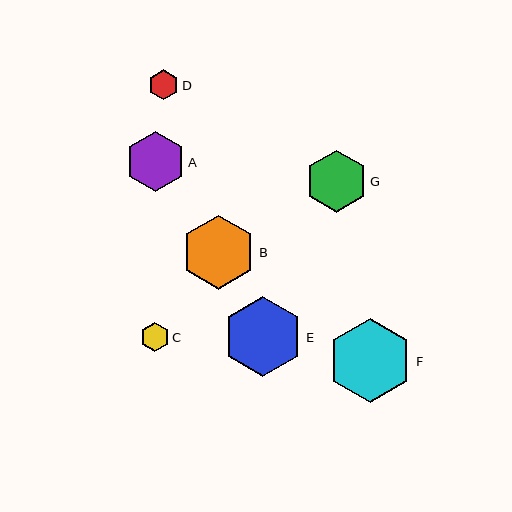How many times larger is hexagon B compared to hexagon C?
Hexagon B is approximately 2.6 times the size of hexagon C.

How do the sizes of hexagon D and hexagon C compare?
Hexagon D and hexagon C are approximately the same size.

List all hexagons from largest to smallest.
From largest to smallest: F, E, B, G, A, D, C.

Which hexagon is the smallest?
Hexagon C is the smallest with a size of approximately 29 pixels.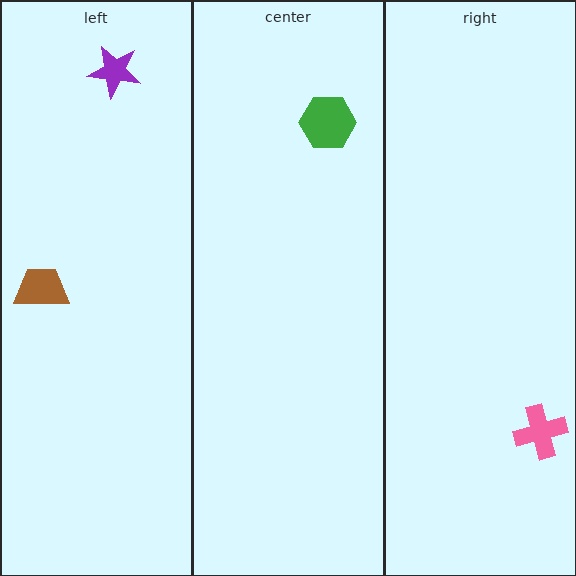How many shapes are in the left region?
2.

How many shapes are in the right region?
1.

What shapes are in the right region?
The pink cross.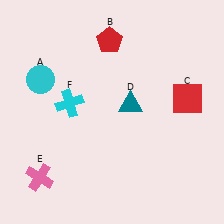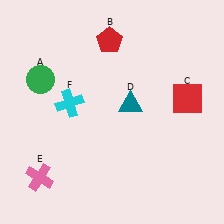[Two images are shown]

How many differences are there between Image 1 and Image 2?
There is 1 difference between the two images.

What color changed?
The circle (A) changed from cyan in Image 1 to green in Image 2.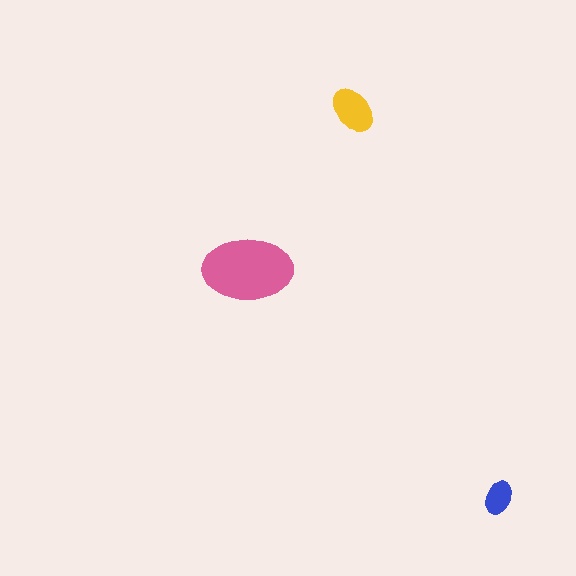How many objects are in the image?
There are 3 objects in the image.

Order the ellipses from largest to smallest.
the pink one, the yellow one, the blue one.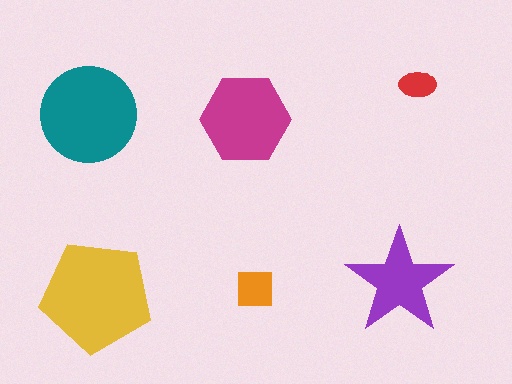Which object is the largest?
The yellow pentagon.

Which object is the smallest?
The red ellipse.